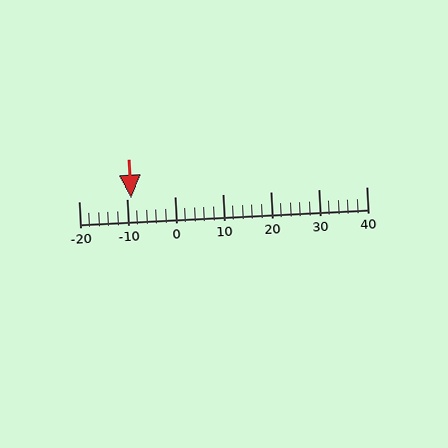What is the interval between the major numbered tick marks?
The major tick marks are spaced 10 units apart.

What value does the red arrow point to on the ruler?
The red arrow points to approximately -9.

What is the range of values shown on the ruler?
The ruler shows values from -20 to 40.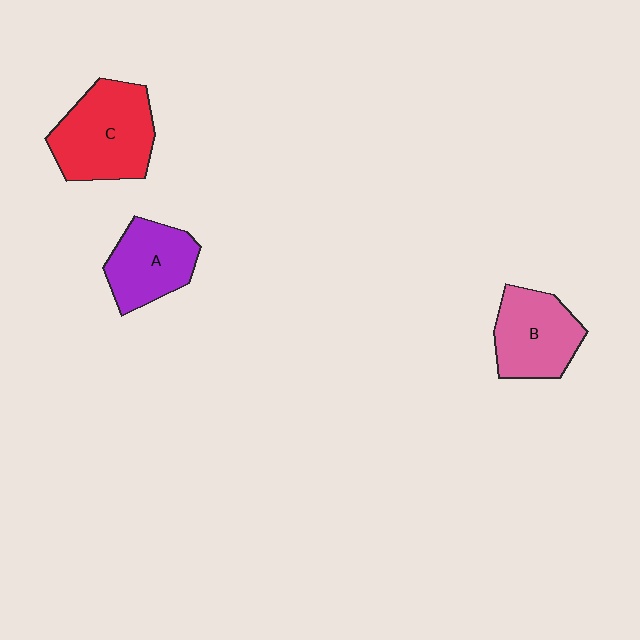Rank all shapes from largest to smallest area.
From largest to smallest: C (red), B (pink), A (purple).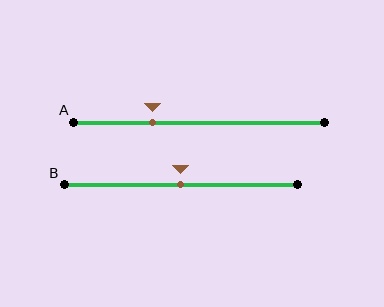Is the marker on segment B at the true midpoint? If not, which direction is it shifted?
Yes, the marker on segment B is at the true midpoint.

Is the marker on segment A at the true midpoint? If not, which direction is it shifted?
No, the marker on segment A is shifted to the left by about 18% of the segment length.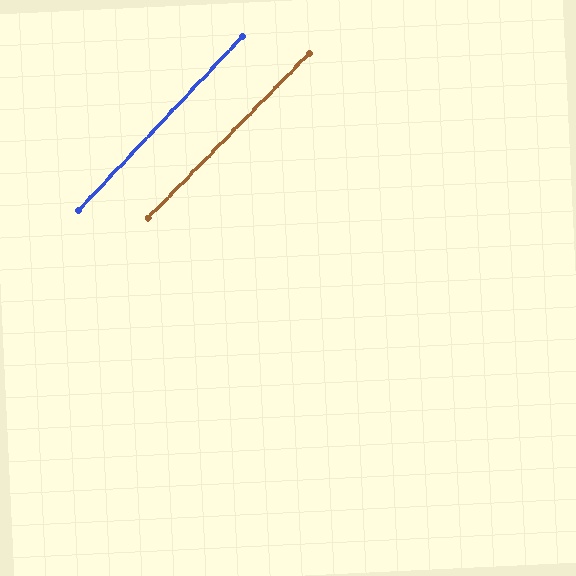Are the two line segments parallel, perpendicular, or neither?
Parallel — their directions differ by only 0.9°.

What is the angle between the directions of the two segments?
Approximately 1 degree.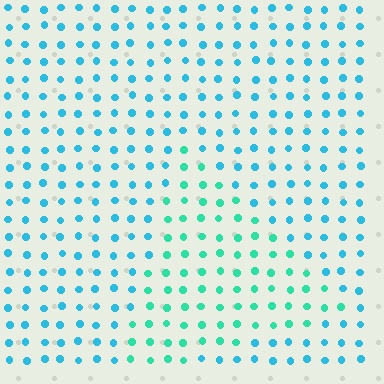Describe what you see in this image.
The image is filled with small cyan elements in a uniform arrangement. A triangle-shaped region is visible where the elements are tinted to a slightly different hue, forming a subtle color boundary.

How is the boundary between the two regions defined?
The boundary is defined purely by a slight shift in hue (about 32 degrees). Spacing, size, and orientation are identical on both sides.